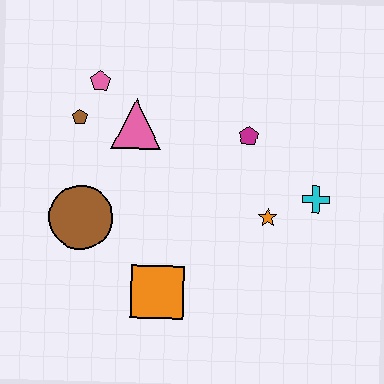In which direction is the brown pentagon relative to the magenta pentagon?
The brown pentagon is to the left of the magenta pentagon.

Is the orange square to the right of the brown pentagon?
Yes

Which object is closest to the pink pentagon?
The brown pentagon is closest to the pink pentagon.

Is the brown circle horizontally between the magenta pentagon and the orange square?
No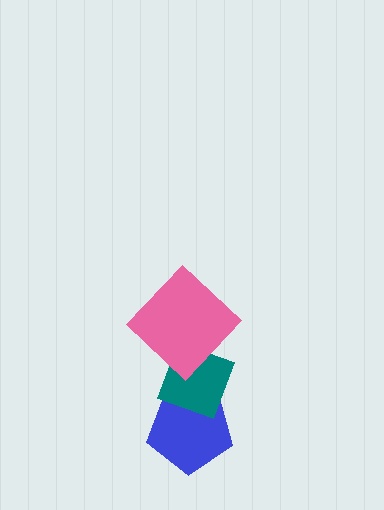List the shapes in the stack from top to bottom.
From top to bottom: the pink diamond, the teal diamond, the blue pentagon.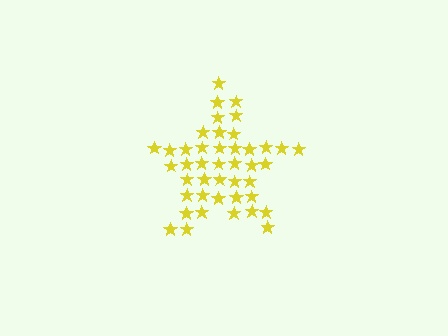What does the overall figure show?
The overall figure shows a star.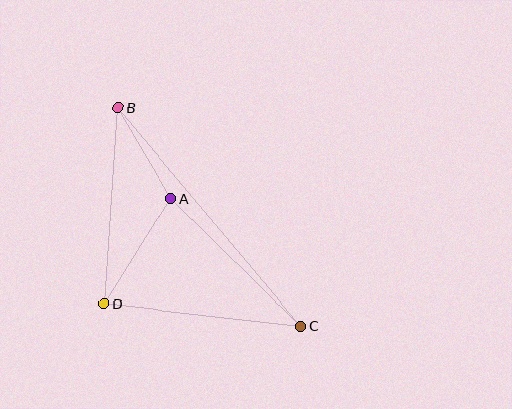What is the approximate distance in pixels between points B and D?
The distance between B and D is approximately 197 pixels.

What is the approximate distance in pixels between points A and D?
The distance between A and D is approximately 125 pixels.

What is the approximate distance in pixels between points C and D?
The distance between C and D is approximately 198 pixels.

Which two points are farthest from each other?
Points B and C are farthest from each other.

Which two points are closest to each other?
Points A and B are closest to each other.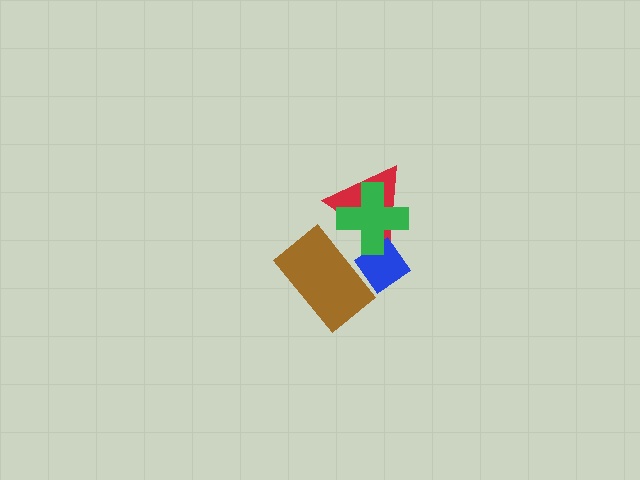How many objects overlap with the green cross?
2 objects overlap with the green cross.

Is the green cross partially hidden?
No, no other shape covers it.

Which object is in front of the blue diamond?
The green cross is in front of the blue diamond.